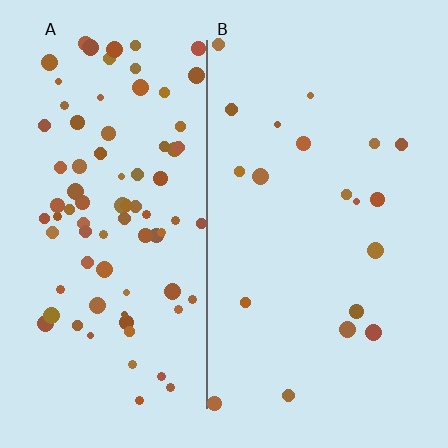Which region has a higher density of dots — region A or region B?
A (the left).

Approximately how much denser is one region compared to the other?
Approximately 4.2× — region A over region B.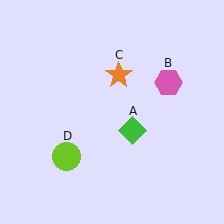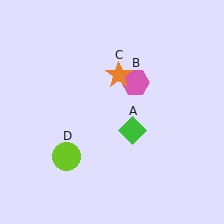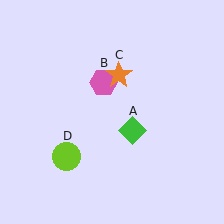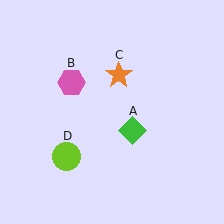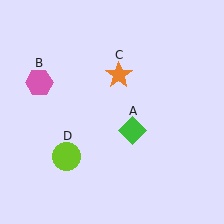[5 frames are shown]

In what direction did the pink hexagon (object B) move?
The pink hexagon (object B) moved left.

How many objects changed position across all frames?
1 object changed position: pink hexagon (object B).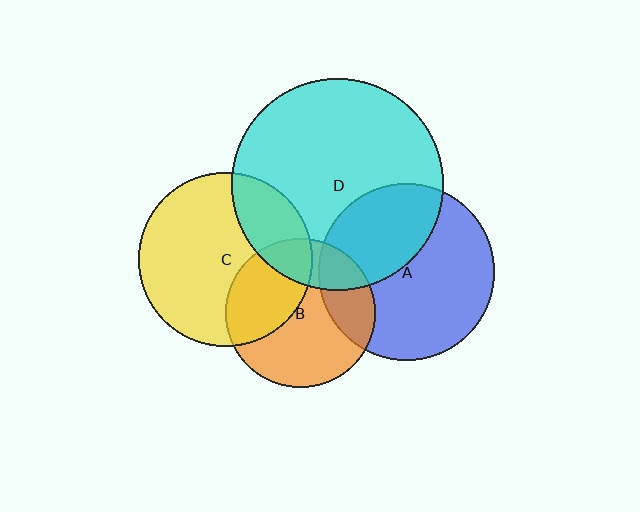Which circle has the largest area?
Circle D (cyan).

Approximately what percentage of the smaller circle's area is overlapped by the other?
Approximately 40%.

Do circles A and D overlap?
Yes.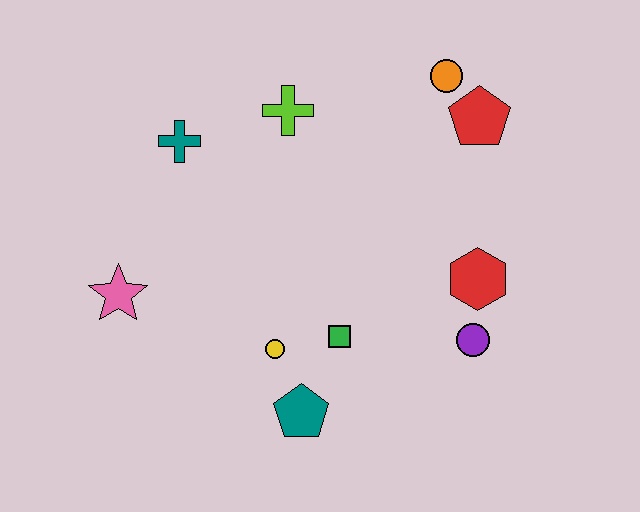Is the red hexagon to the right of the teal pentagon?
Yes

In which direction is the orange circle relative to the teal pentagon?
The orange circle is above the teal pentagon.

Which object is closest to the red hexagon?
The purple circle is closest to the red hexagon.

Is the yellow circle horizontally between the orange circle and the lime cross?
No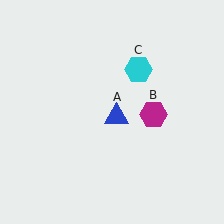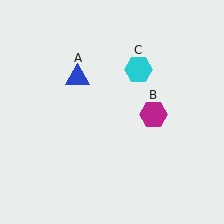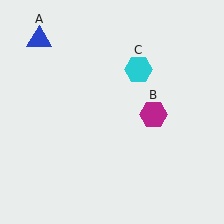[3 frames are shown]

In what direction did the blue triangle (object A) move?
The blue triangle (object A) moved up and to the left.